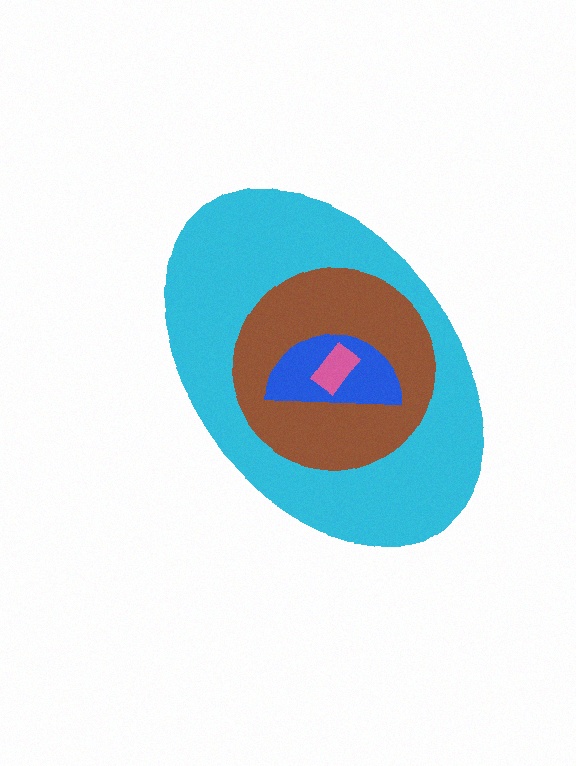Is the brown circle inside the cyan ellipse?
Yes.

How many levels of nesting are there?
4.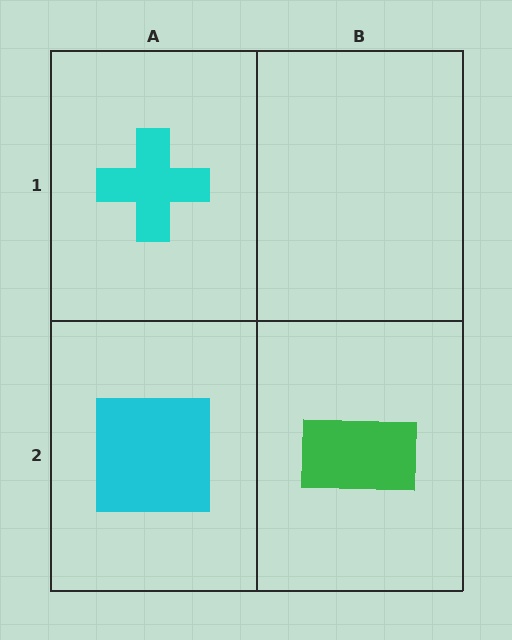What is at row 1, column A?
A cyan cross.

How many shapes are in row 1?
1 shape.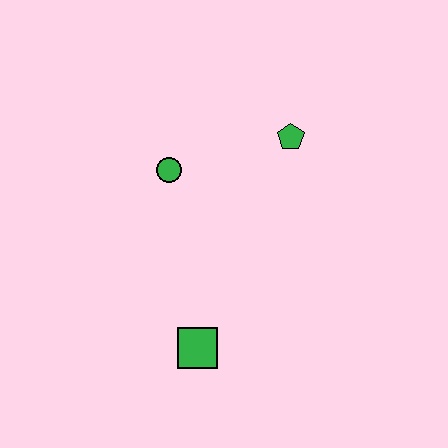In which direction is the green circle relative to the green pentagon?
The green circle is to the left of the green pentagon.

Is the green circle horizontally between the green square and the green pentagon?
No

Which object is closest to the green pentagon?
The green circle is closest to the green pentagon.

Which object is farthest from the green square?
The green pentagon is farthest from the green square.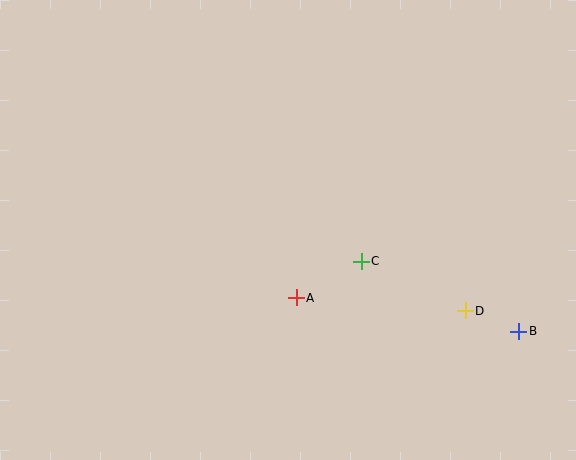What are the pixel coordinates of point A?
Point A is at (296, 298).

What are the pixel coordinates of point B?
Point B is at (519, 331).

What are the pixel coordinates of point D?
Point D is at (465, 311).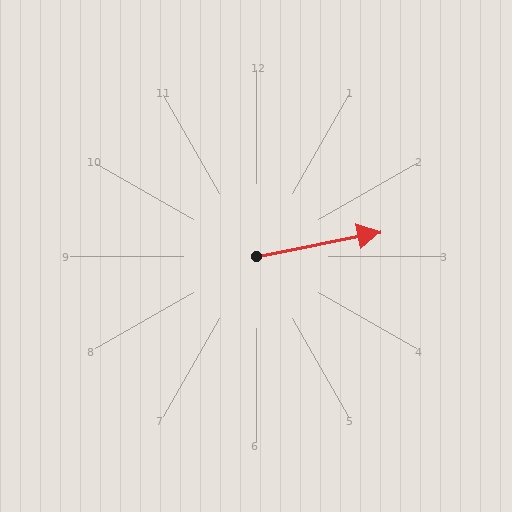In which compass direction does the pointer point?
East.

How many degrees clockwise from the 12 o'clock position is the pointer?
Approximately 79 degrees.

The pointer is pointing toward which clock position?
Roughly 3 o'clock.